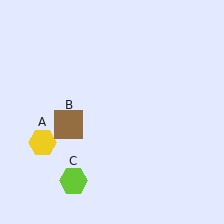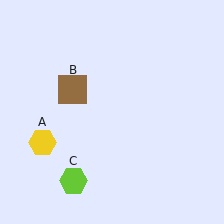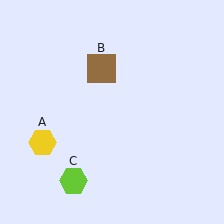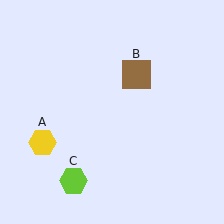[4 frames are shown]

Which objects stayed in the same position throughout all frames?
Yellow hexagon (object A) and lime hexagon (object C) remained stationary.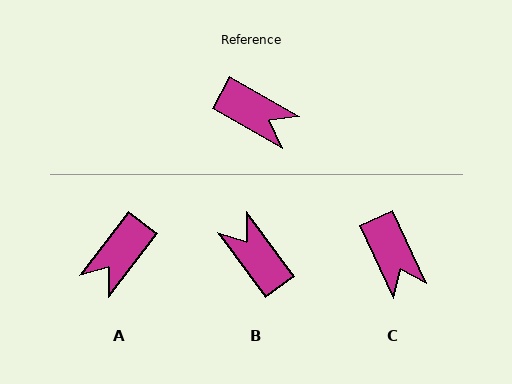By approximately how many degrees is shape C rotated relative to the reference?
Approximately 35 degrees clockwise.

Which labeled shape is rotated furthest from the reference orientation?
B, about 156 degrees away.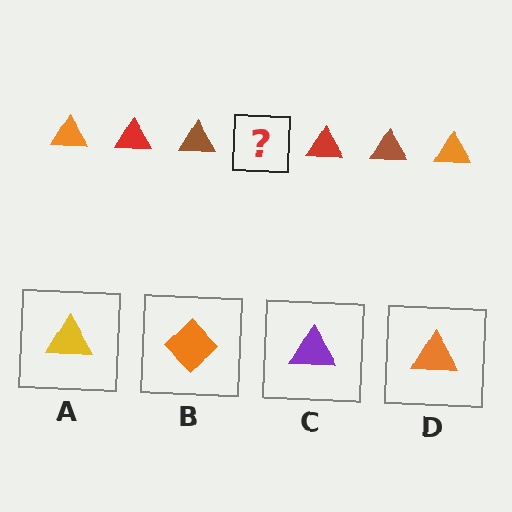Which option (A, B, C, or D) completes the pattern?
D.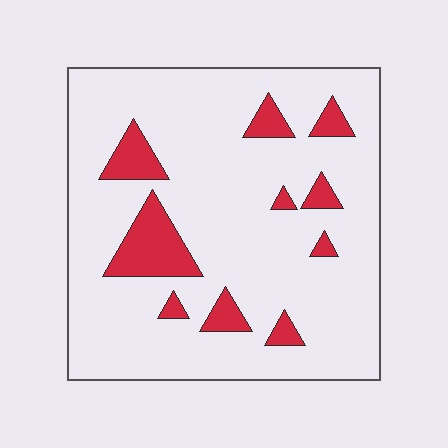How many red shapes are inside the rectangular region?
10.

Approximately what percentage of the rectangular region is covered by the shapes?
Approximately 15%.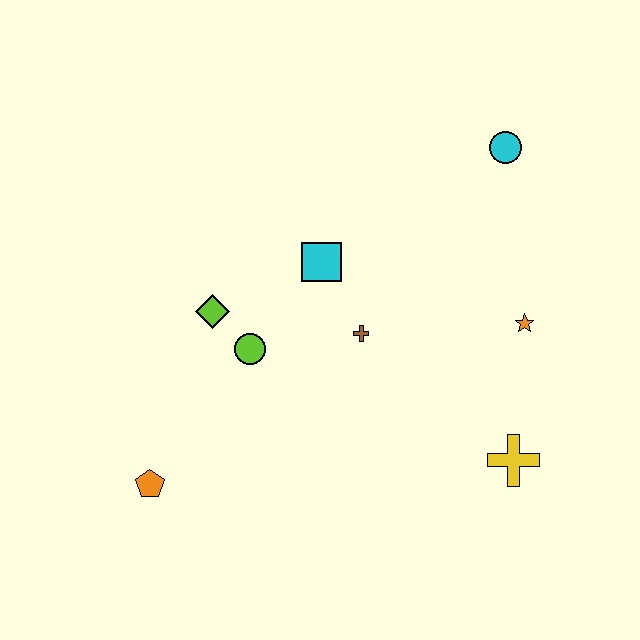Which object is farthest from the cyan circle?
The orange pentagon is farthest from the cyan circle.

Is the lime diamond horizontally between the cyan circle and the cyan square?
No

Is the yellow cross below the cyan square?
Yes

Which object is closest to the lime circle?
The lime diamond is closest to the lime circle.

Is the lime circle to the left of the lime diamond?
No